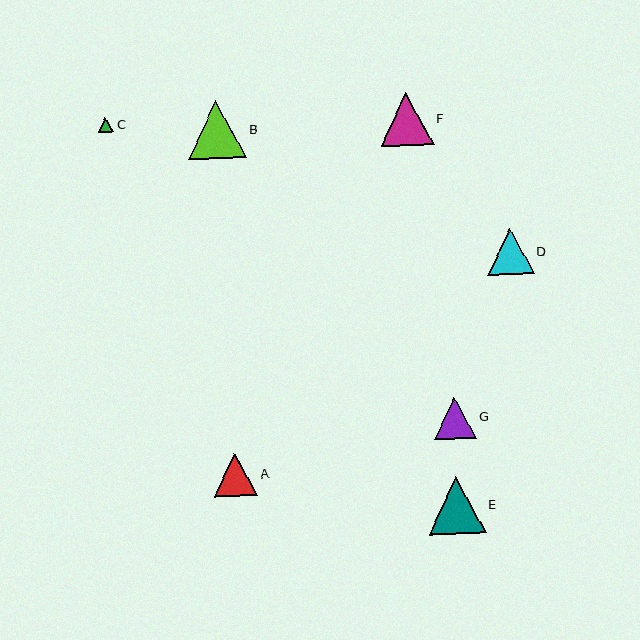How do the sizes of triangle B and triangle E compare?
Triangle B and triangle E are approximately the same size.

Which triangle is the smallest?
Triangle C is the smallest with a size of approximately 15 pixels.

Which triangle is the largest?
Triangle B is the largest with a size of approximately 58 pixels.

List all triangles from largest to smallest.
From largest to smallest: B, E, F, D, A, G, C.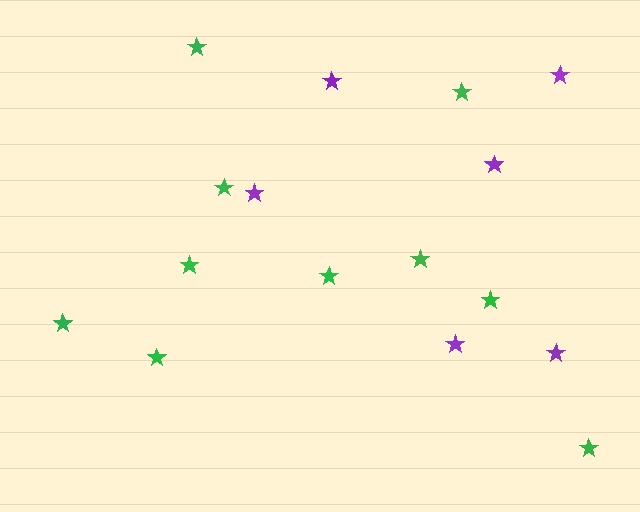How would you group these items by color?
There are 2 groups: one group of purple stars (6) and one group of green stars (10).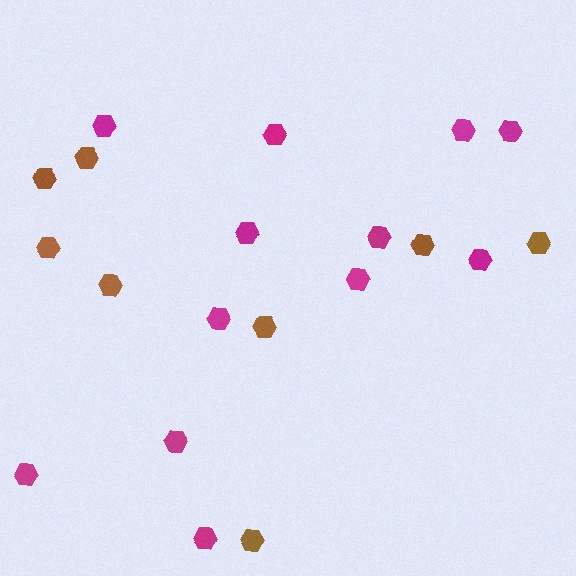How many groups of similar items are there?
There are 2 groups: one group of magenta hexagons (12) and one group of brown hexagons (8).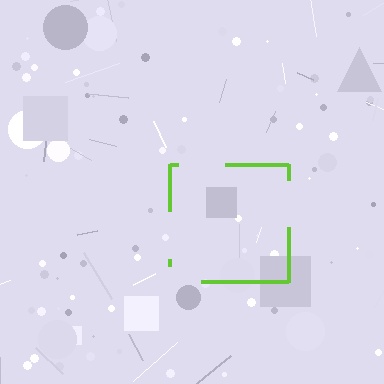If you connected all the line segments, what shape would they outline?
They would outline a square.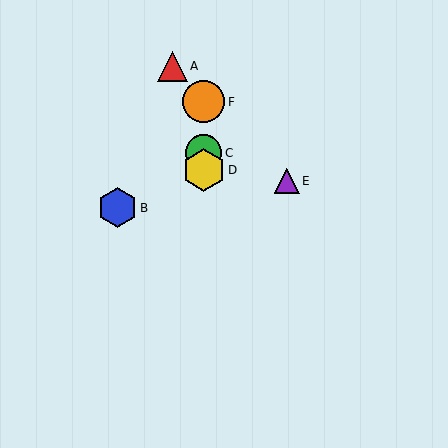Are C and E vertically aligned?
No, C is at x≈204 and E is at x≈287.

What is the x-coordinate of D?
Object D is at x≈204.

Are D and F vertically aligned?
Yes, both are at x≈204.